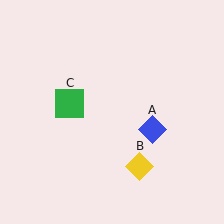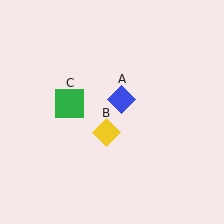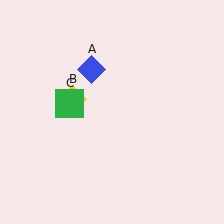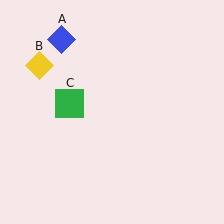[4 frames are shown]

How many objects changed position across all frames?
2 objects changed position: blue diamond (object A), yellow diamond (object B).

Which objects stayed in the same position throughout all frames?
Green square (object C) remained stationary.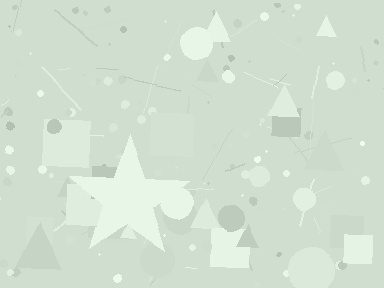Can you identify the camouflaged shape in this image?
The camouflaged shape is a star.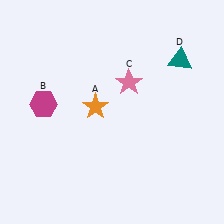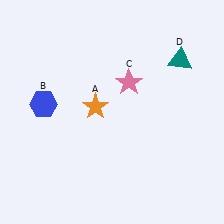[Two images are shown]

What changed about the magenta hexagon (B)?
In Image 1, B is magenta. In Image 2, it changed to blue.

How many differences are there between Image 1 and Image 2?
There is 1 difference between the two images.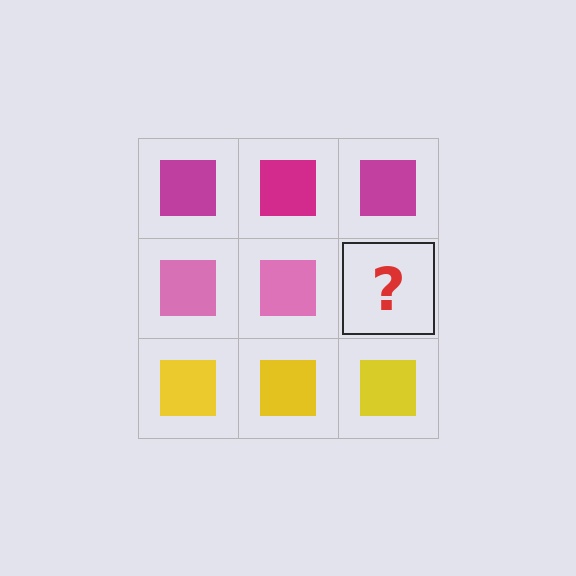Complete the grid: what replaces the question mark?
The question mark should be replaced with a pink square.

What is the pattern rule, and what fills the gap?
The rule is that each row has a consistent color. The gap should be filled with a pink square.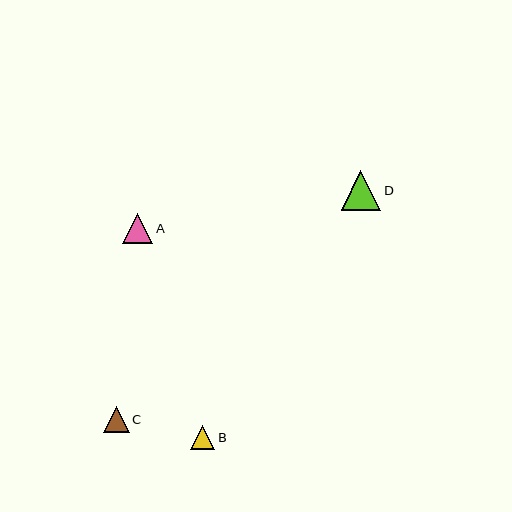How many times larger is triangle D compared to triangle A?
Triangle D is approximately 1.3 times the size of triangle A.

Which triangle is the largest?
Triangle D is the largest with a size of approximately 40 pixels.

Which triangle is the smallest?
Triangle B is the smallest with a size of approximately 24 pixels.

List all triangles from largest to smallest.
From largest to smallest: D, A, C, B.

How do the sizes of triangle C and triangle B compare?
Triangle C and triangle B are approximately the same size.